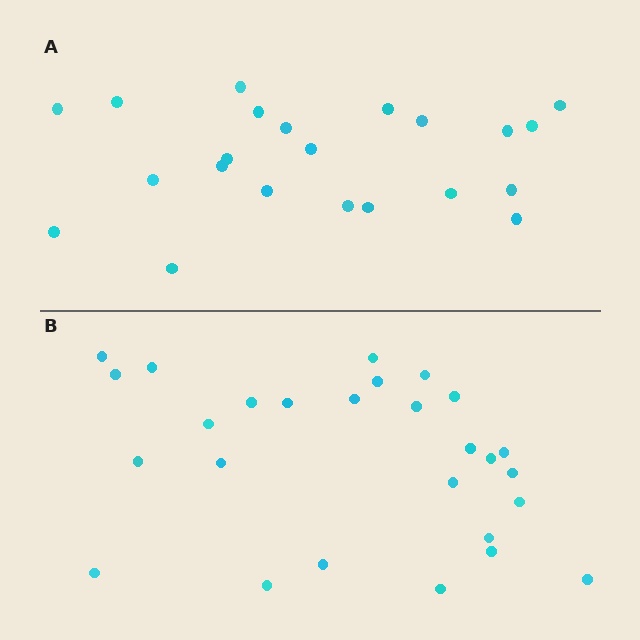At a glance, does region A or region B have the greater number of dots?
Region B (the bottom region) has more dots.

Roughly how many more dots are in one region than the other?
Region B has about 5 more dots than region A.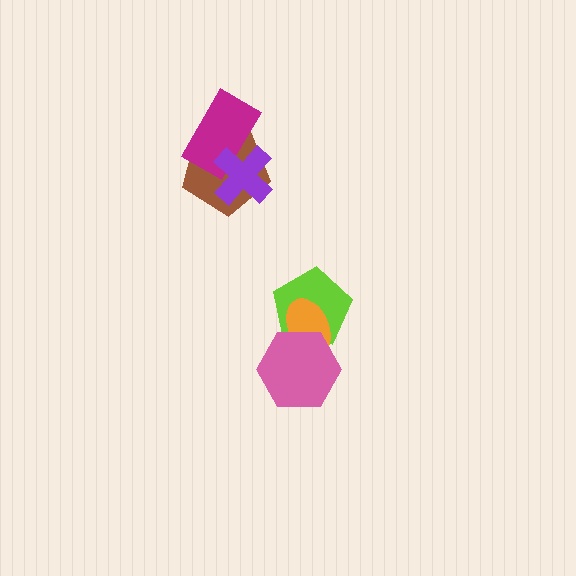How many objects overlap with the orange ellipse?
2 objects overlap with the orange ellipse.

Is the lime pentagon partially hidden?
Yes, it is partially covered by another shape.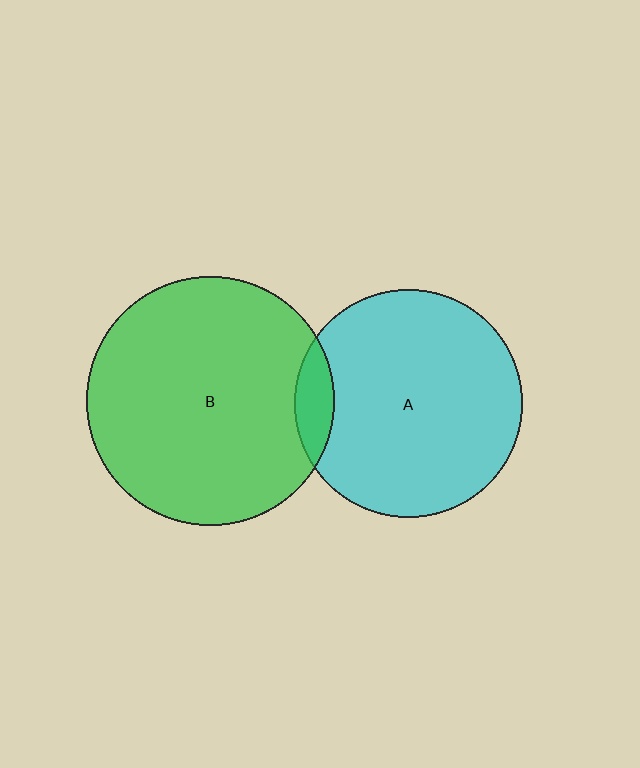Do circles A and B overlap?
Yes.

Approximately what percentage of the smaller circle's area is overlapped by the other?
Approximately 10%.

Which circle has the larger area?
Circle B (green).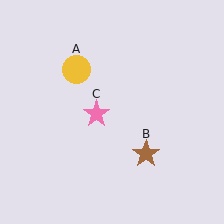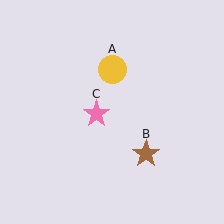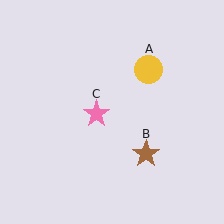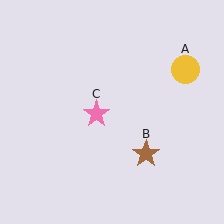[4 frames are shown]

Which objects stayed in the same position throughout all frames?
Brown star (object B) and pink star (object C) remained stationary.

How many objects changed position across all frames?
1 object changed position: yellow circle (object A).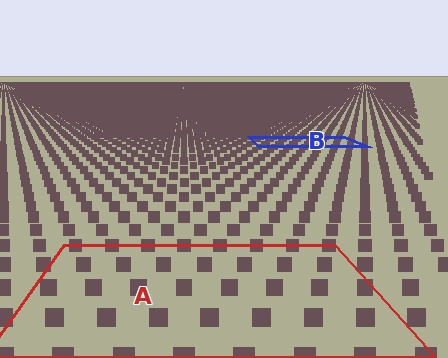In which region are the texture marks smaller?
The texture marks are smaller in region B, because it is farther away.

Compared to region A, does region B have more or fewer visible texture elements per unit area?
Region B has more texture elements per unit area — they are packed more densely because it is farther away.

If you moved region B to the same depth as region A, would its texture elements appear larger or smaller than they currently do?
They would appear larger. At a closer depth, the same texture elements are projected at a bigger on-screen size.